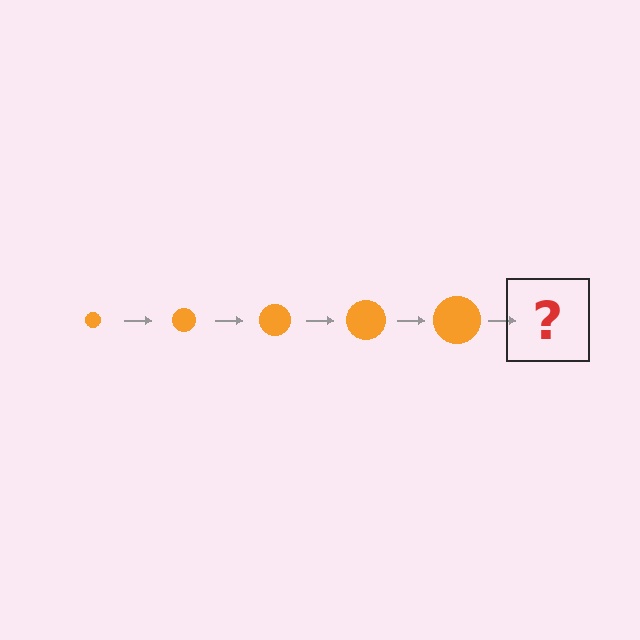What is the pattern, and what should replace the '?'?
The pattern is that the circle gets progressively larger each step. The '?' should be an orange circle, larger than the previous one.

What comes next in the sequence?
The next element should be an orange circle, larger than the previous one.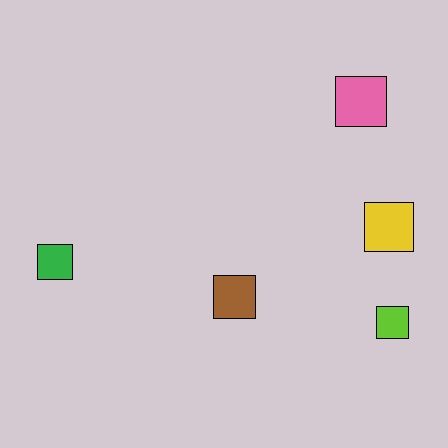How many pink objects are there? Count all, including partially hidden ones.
There is 1 pink object.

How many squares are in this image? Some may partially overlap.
There are 5 squares.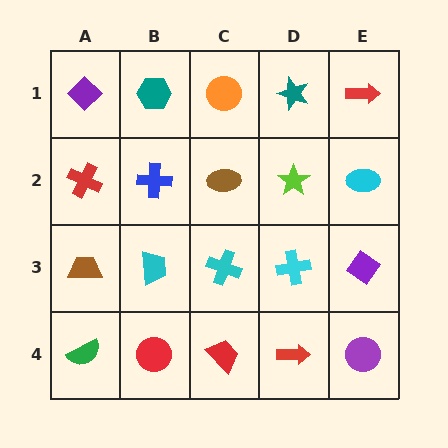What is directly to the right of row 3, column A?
A cyan trapezoid.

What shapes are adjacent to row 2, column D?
A teal star (row 1, column D), a cyan cross (row 3, column D), a brown ellipse (row 2, column C), a cyan ellipse (row 2, column E).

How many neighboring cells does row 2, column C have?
4.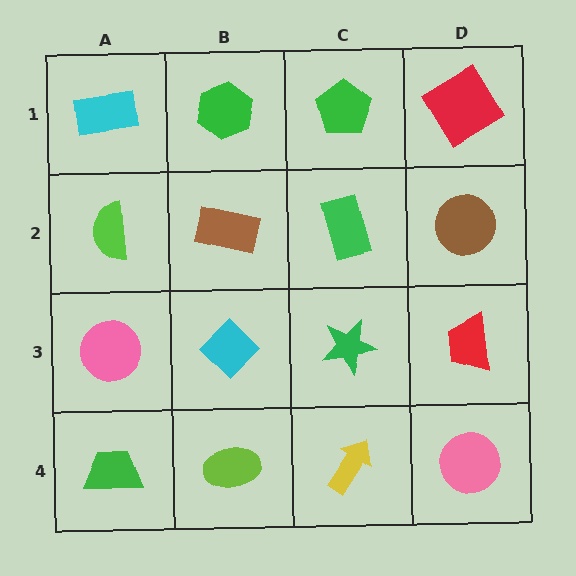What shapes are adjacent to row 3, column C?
A green rectangle (row 2, column C), a yellow arrow (row 4, column C), a cyan diamond (row 3, column B), a red trapezoid (row 3, column D).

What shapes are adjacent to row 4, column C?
A green star (row 3, column C), a lime ellipse (row 4, column B), a pink circle (row 4, column D).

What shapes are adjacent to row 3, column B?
A brown rectangle (row 2, column B), a lime ellipse (row 4, column B), a pink circle (row 3, column A), a green star (row 3, column C).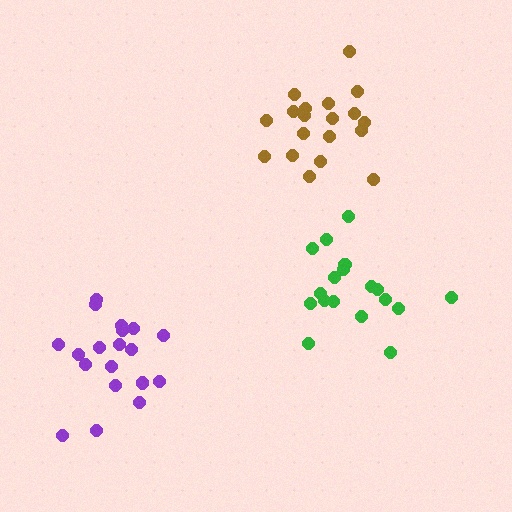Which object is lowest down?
The purple cluster is bottommost.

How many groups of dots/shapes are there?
There are 3 groups.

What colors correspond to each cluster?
The clusters are colored: purple, green, brown.